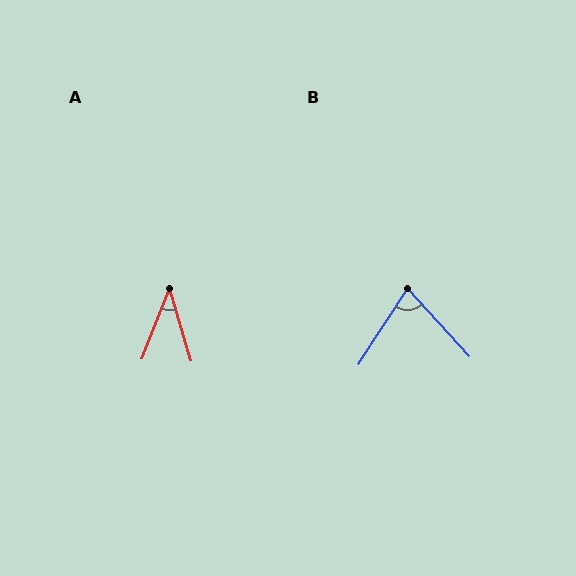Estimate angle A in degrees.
Approximately 38 degrees.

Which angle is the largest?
B, at approximately 75 degrees.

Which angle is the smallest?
A, at approximately 38 degrees.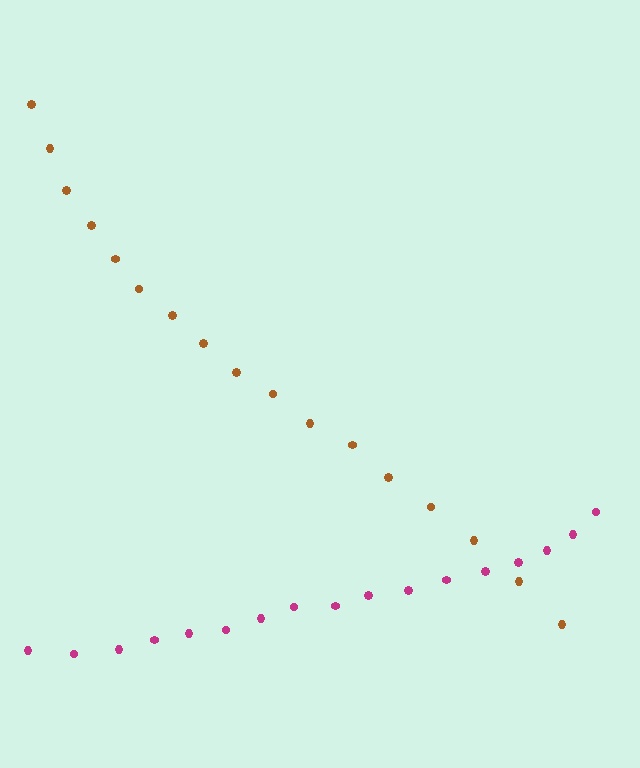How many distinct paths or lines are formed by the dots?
There are 2 distinct paths.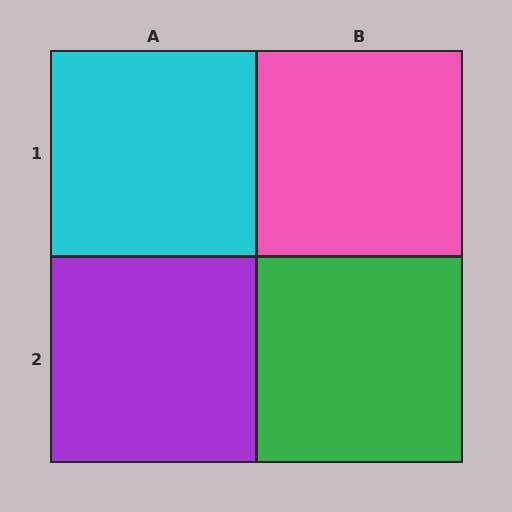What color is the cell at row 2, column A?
Purple.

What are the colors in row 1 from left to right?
Cyan, pink.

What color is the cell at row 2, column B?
Green.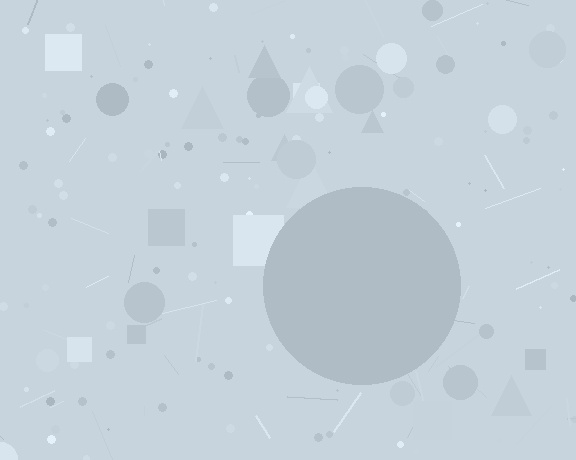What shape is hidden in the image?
A circle is hidden in the image.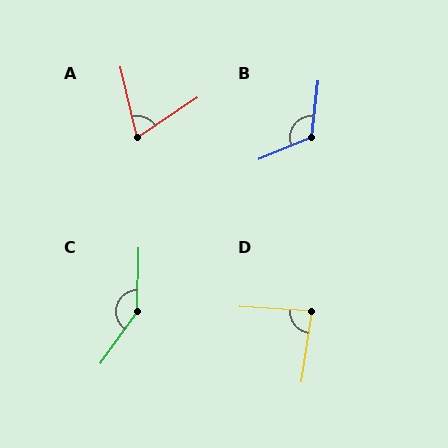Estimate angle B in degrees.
Approximately 118 degrees.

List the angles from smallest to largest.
A (69°), D (85°), B (118°), C (146°).